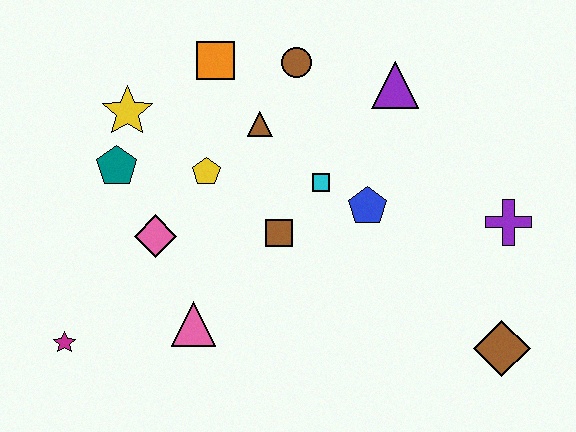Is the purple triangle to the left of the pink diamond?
No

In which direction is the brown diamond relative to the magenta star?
The brown diamond is to the right of the magenta star.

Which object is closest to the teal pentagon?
The yellow star is closest to the teal pentagon.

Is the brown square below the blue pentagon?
Yes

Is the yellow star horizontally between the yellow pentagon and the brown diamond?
No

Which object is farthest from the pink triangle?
The purple cross is farthest from the pink triangle.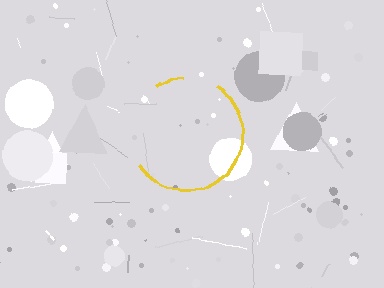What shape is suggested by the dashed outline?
The dashed outline suggests a circle.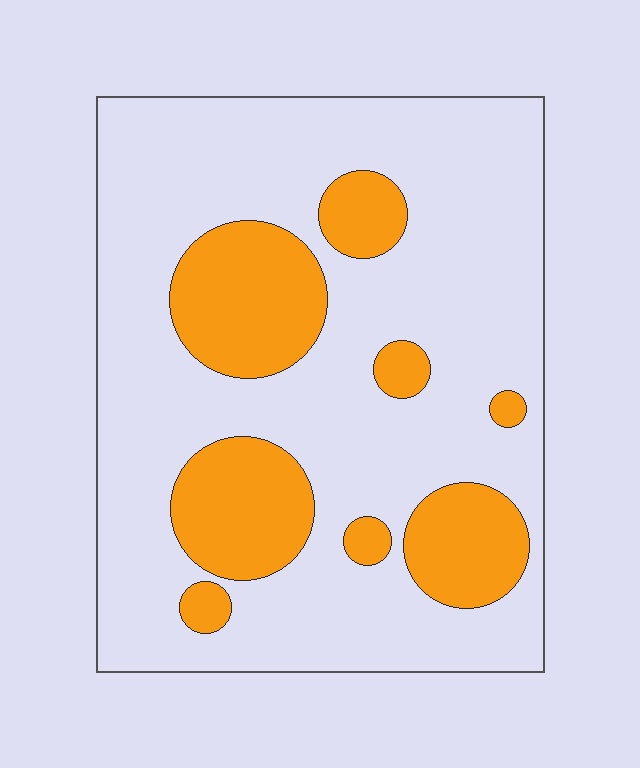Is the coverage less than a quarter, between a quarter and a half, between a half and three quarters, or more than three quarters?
Less than a quarter.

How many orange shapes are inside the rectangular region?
8.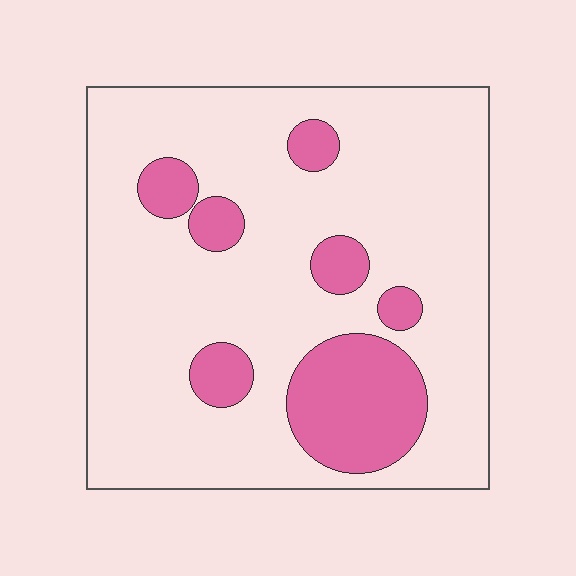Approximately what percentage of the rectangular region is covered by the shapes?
Approximately 20%.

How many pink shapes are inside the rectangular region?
7.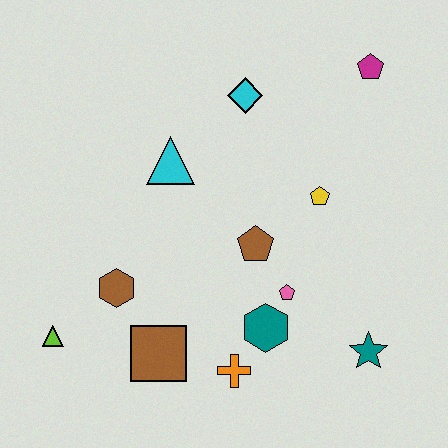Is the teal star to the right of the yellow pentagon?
Yes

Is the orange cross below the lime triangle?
Yes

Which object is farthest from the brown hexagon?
The magenta pentagon is farthest from the brown hexagon.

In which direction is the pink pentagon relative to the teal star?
The pink pentagon is to the left of the teal star.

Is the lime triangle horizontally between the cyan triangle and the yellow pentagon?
No